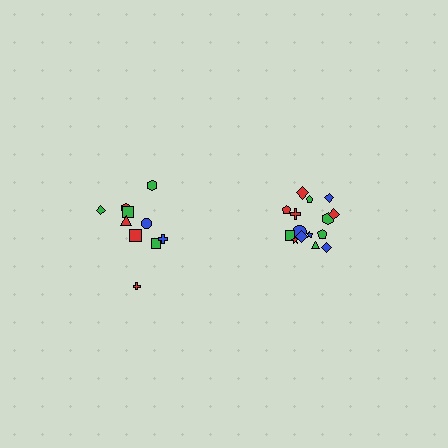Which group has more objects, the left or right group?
The right group.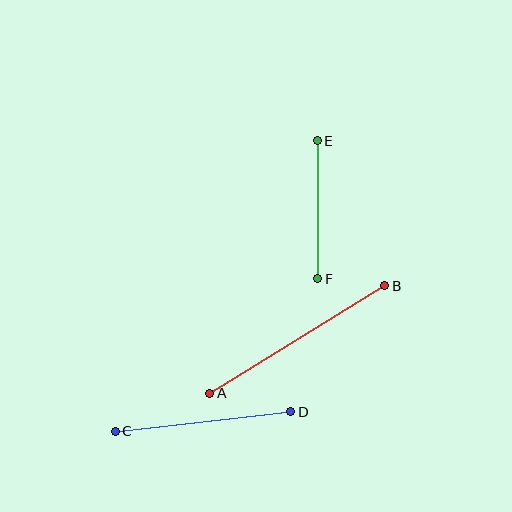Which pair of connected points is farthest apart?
Points A and B are farthest apart.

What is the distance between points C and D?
The distance is approximately 177 pixels.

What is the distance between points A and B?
The distance is approximately 206 pixels.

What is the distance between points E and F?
The distance is approximately 138 pixels.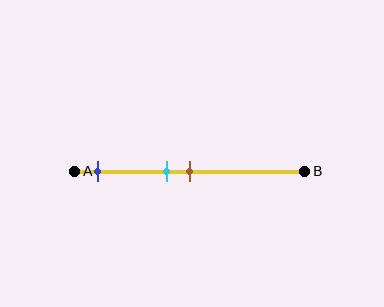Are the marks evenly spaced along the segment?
No, the marks are not evenly spaced.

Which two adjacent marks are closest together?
The cyan and brown marks are the closest adjacent pair.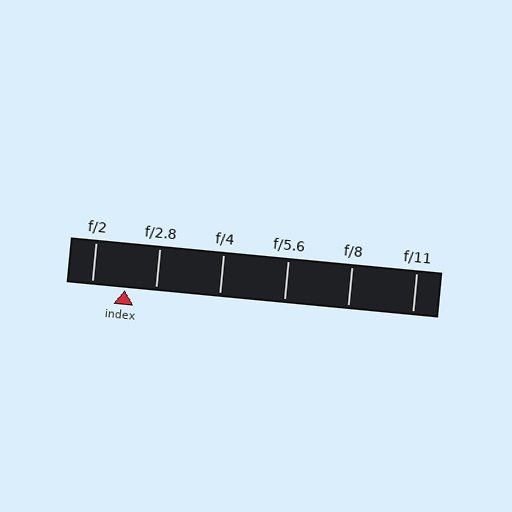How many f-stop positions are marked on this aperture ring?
There are 6 f-stop positions marked.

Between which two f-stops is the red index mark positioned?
The index mark is between f/2 and f/2.8.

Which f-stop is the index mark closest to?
The index mark is closest to f/2.8.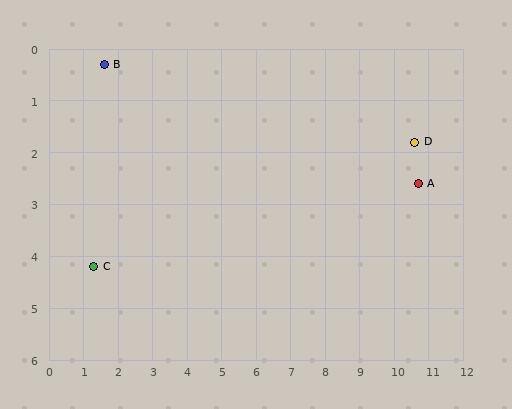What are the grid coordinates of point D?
Point D is at approximately (10.6, 1.8).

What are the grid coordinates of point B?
Point B is at approximately (1.6, 0.3).